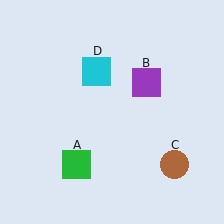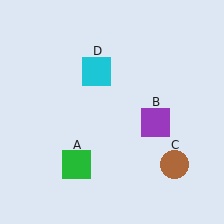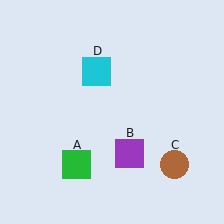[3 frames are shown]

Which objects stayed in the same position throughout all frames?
Green square (object A) and brown circle (object C) and cyan square (object D) remained stationary.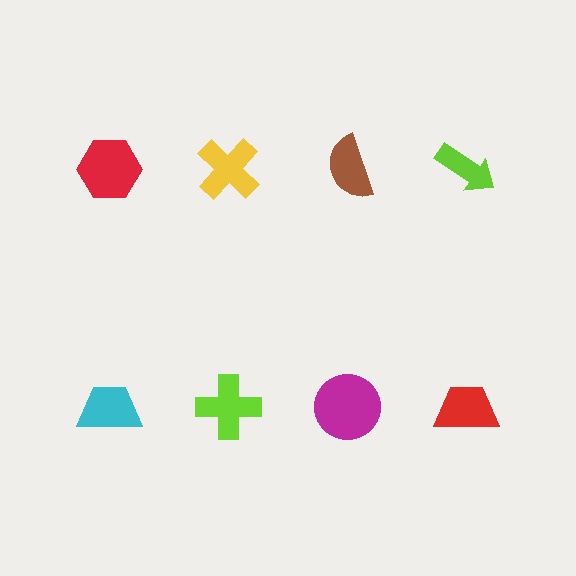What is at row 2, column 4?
A red trapezoid.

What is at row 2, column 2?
A lime cross.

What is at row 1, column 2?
A yellow cross.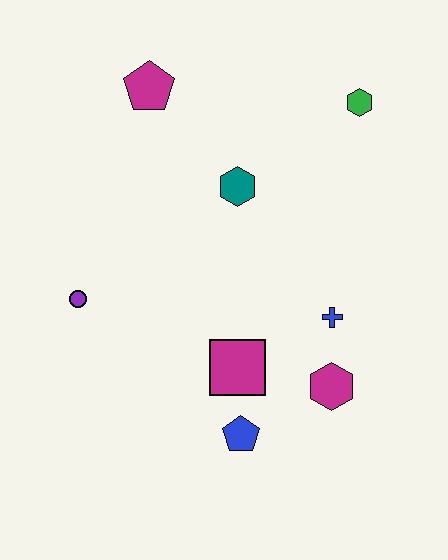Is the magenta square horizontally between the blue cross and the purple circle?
Yes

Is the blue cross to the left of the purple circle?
No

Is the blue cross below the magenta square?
No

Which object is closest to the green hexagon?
The teal hexagon is closest to the green hexagon.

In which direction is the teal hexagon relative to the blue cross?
The teal hexagon is above the blue cross.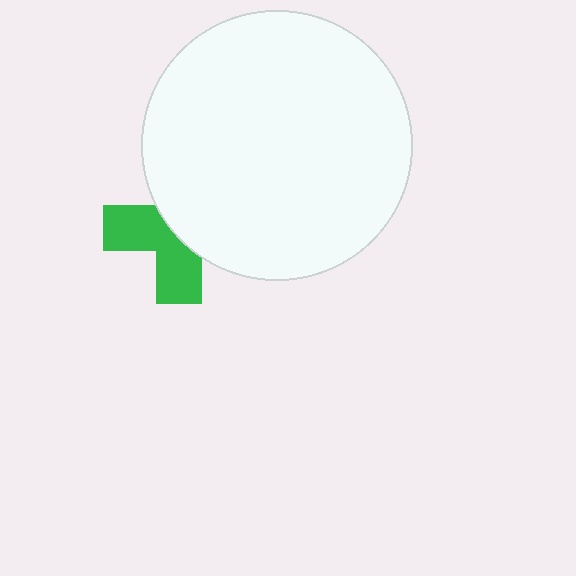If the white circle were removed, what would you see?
You would see the complete green cross.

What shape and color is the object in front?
The object in front is a white circle.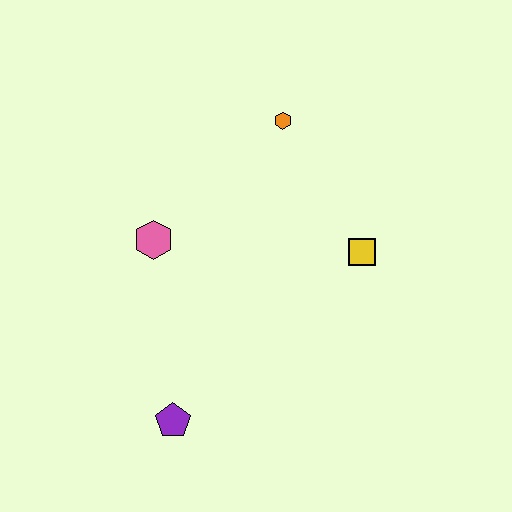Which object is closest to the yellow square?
The orange hexagon is closest to the yellow square.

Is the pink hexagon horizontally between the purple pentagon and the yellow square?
No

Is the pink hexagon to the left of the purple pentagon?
Yes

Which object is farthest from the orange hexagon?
The purple pentagon is farthest from the orange hexagon.